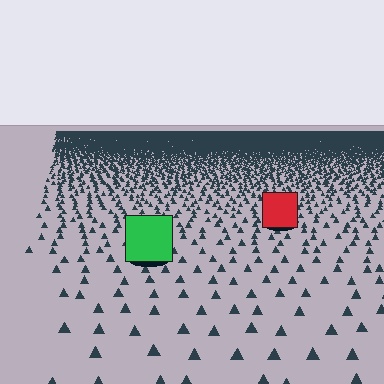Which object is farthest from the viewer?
The red square is farthest from the viewer. It appears smaller and the ground texture around it is denser.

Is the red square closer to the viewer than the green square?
No. The green square is closer — you can tell from the texture gradient: the ground texture is coarser near it.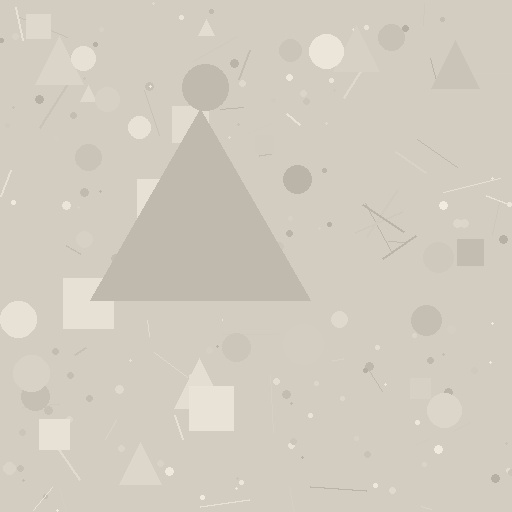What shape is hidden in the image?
A triangle is hidden in the image.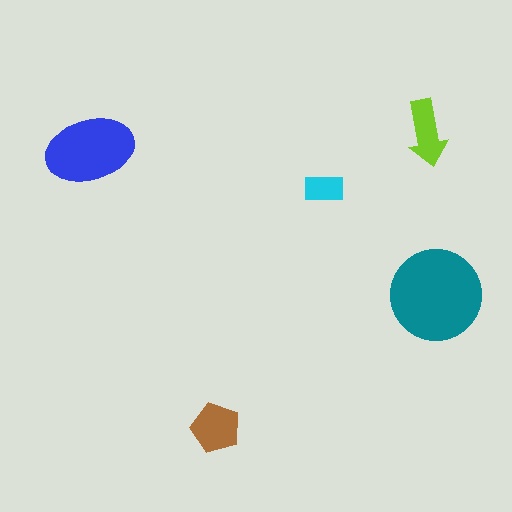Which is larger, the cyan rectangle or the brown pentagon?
The brown pentagon.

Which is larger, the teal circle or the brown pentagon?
The teal circle.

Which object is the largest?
The teal circle.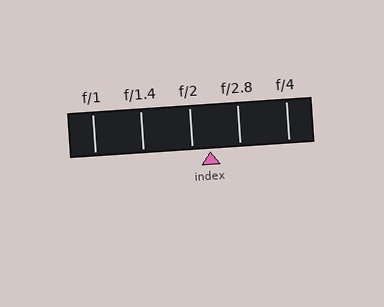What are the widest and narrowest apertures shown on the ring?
The widest aperture shown is f/1 and the narrowest is f/4.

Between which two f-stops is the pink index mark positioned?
The index mark is between f/2 and f/2.8.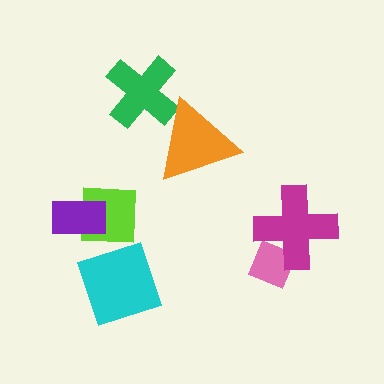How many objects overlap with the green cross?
1 object overlaps with the green cross.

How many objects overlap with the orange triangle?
1 object overlaps with the orange triangle.